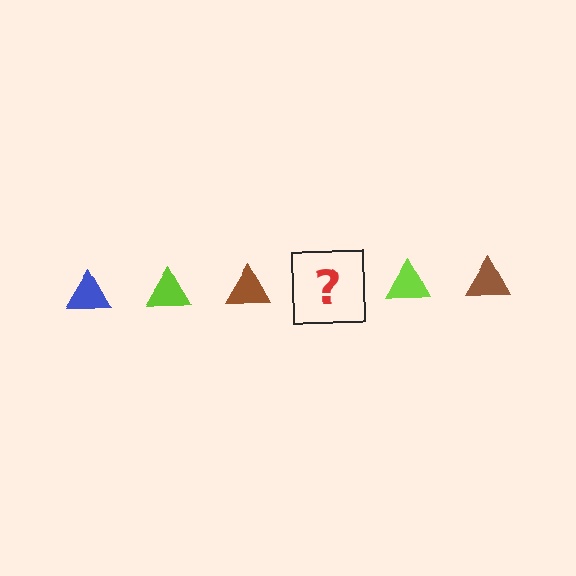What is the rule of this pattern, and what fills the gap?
The rule is that the pattern cycles through blue, lime, brown triangles. The gap should be filled with a blue triangle.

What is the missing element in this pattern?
The missing element is a blue triangle.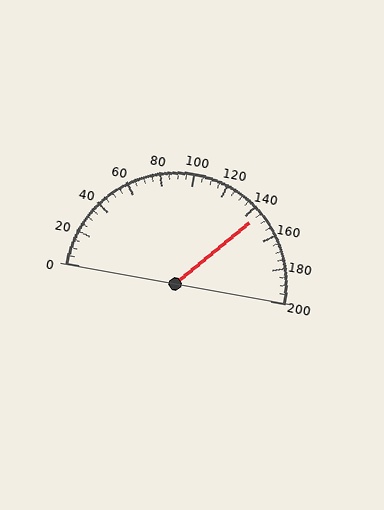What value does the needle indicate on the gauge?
The needle indicates approximately 145.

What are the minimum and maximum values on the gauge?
The gauge ranges from 0 to 200.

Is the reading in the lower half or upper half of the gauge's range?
The reading is in the upper half of the range (0 to 200).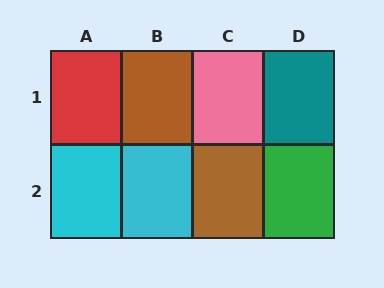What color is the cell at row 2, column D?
Green.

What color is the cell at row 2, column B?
Cyan.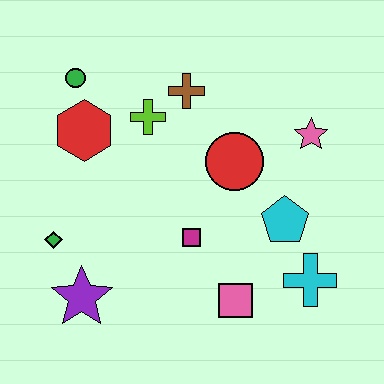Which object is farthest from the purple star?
The pink star is farthest from the purple star.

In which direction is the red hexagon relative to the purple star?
The red hexagon is above the purple star.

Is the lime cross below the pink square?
No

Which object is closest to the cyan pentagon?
The cyan cross is closest to the cyan pentagon.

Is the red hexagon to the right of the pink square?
No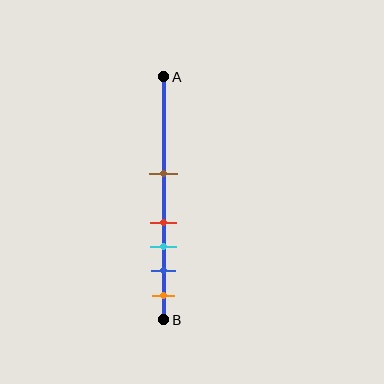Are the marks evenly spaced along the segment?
No, the marks are not evenly spaced.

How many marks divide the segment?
There are 5 marks dividing the segment.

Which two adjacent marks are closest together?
The red and cyan marks are the closest adjacent pair.